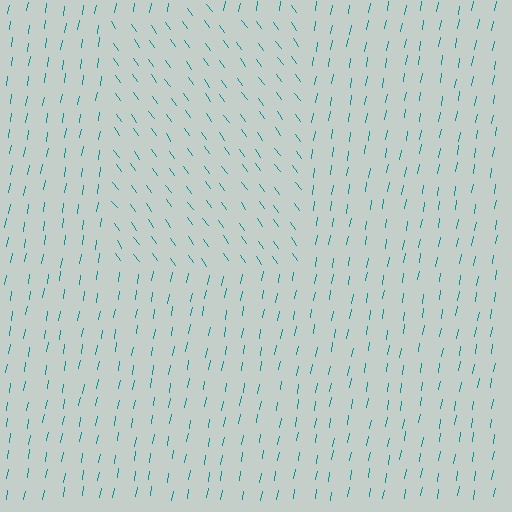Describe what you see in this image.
The image is filled with small teal line segments. A rectangle region in the image has lines oriented differently from the surrounding lines, creating a visible texture boundary.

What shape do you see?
I see a rectangle.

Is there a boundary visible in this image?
Yes, there is a texture boundary formed by a change in line orientation.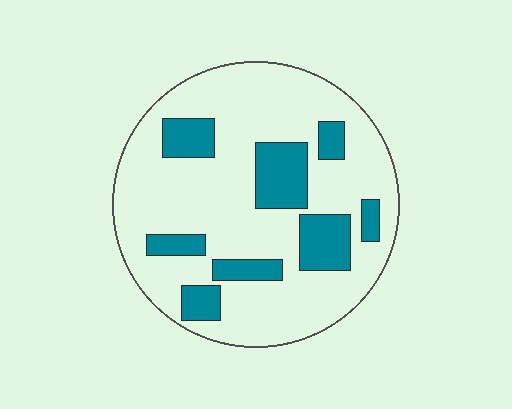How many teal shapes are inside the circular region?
8.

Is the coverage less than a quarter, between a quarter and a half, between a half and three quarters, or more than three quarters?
Less than a quarter.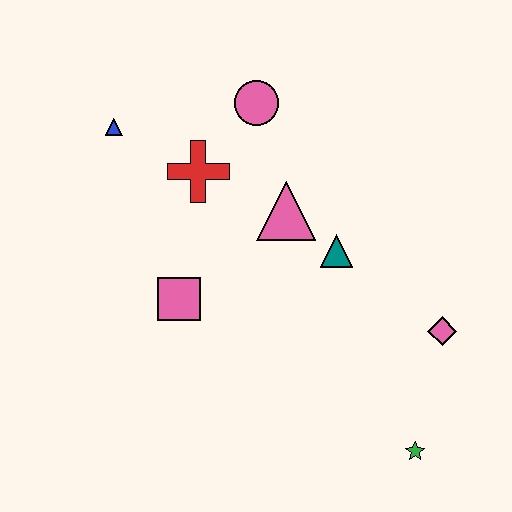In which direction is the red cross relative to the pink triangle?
The red cross is to the left of the pink triangle.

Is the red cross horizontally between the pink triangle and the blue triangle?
Yes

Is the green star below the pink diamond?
Yes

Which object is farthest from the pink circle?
The green star is farthest from the pink circle.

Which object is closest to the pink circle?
The red cross is closest to the pink circle.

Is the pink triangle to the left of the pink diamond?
Yes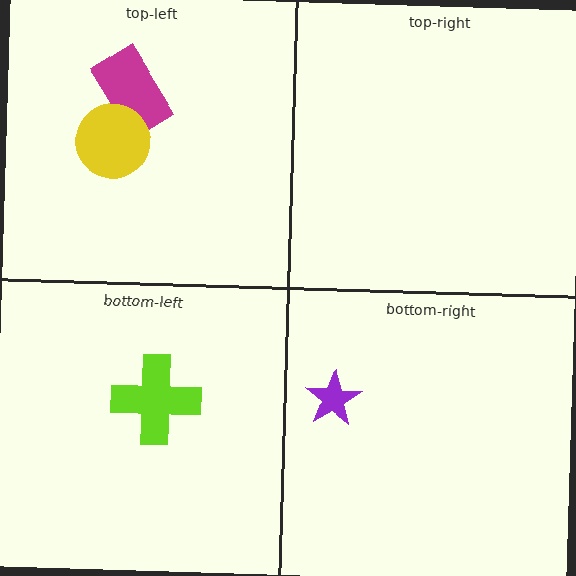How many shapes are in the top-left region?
2.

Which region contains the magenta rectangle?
The top-left region.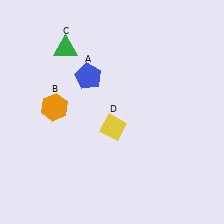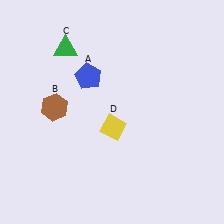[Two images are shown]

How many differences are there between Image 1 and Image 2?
There is 1 difference between the two images.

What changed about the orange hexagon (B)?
In Image 1, B is orange. In Image 2, it changed to brown.